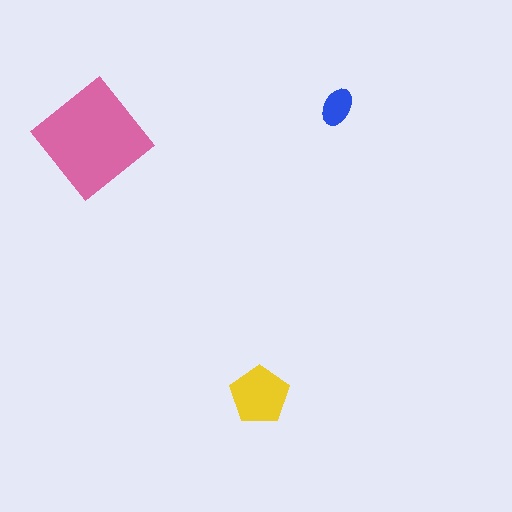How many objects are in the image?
There are 3 objects in the image.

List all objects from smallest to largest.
The blue ellipse, the yellow pentagon, the pink diamond.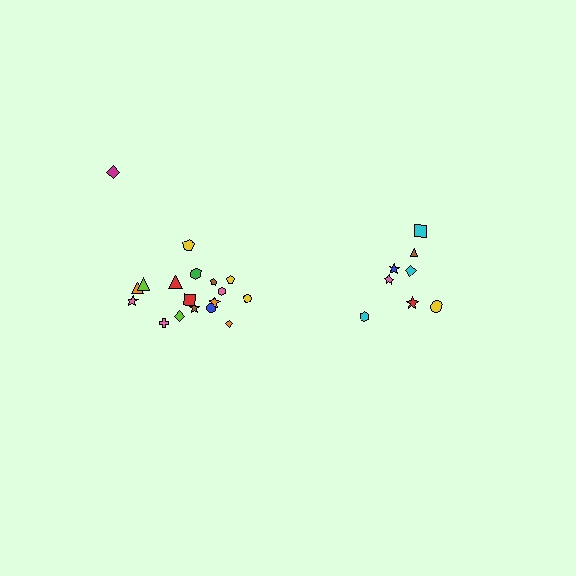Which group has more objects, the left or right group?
The left group.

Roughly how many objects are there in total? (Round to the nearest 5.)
Roughly 25 objects in total.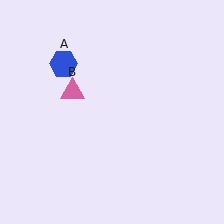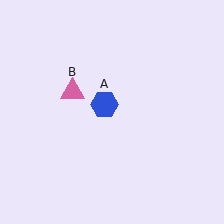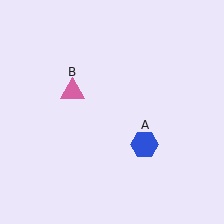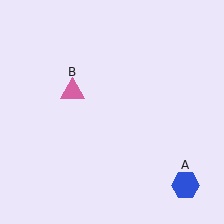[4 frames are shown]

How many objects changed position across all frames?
1 object changed position: blue hexagon (object A).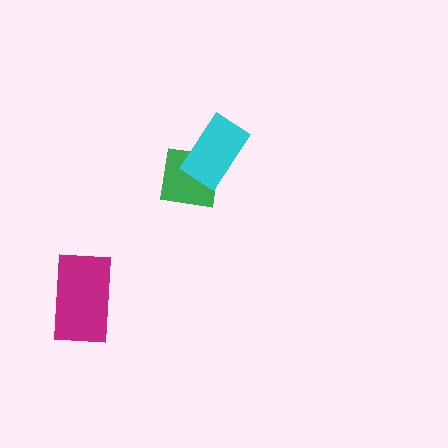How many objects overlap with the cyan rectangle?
1 object overlaps with the cyan rectangle.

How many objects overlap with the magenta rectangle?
0 objects overlap with the magenta rectangle.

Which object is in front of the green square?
The cyan rectangle is in front of the green square.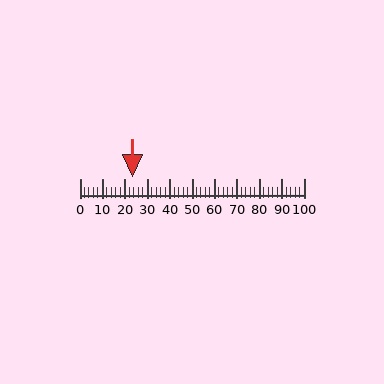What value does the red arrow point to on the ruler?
The red arrow points to approximately 24.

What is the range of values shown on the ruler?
The ruler shows values from 0 to 100.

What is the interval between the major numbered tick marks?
The major tick marks are spaced 10 units apart.